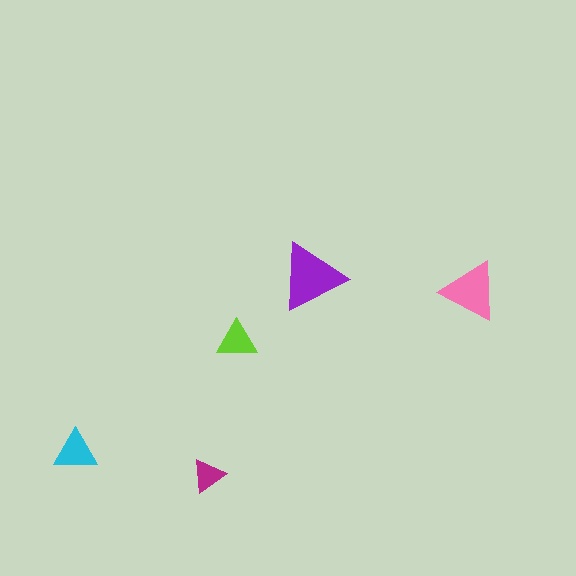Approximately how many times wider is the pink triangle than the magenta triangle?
About 1.5 times wider.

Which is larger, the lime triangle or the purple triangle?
The purple one.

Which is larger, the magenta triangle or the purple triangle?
The purple one.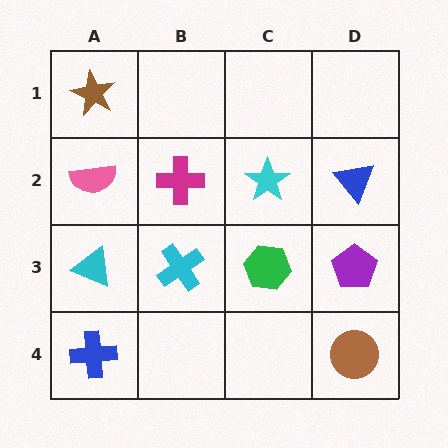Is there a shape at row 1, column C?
No, that cell is empty.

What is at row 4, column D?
A brown circle.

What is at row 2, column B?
A magenta cross.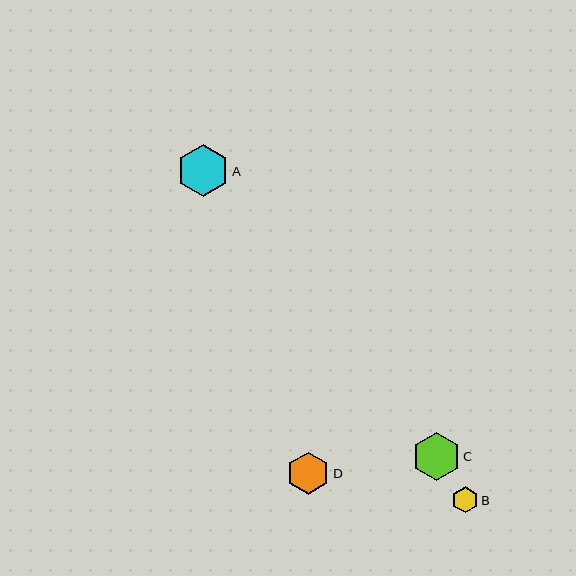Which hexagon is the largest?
Hexagon A is the largest with a size of approximately 52 pixels.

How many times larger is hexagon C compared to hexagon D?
Hexagon C is approximately 1.1 times the size of hexagon D.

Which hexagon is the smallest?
Hexagon B is the smallest with a size of approximately 26 pixels.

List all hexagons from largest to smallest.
From largest to smallest: A, C, D, B.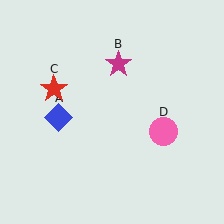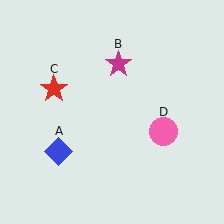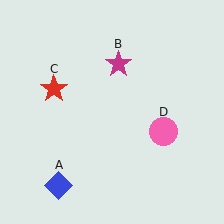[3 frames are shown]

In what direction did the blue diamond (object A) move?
The blue diamond (object A) moved down.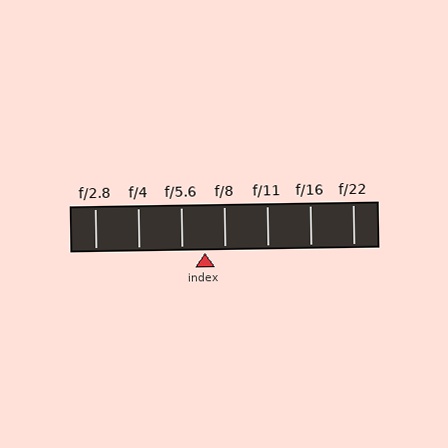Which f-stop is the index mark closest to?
The index mark is closest to f/8.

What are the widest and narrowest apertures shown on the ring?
The widest aperture shown is f/2.8 and the narrowest is f/22.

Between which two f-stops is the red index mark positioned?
The index mark is between f/5.6 and f/8.